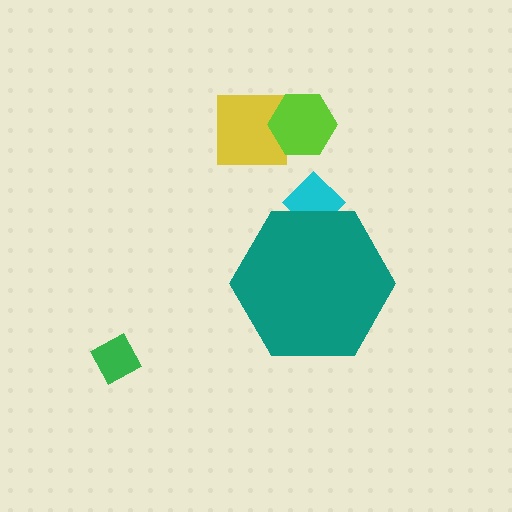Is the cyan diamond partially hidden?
Yes, the cyan diamond is partially hidden behind the teal hexagon.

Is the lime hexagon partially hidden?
No, the lime hexagon is fully visible.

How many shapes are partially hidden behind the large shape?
1 shape is partially hidden.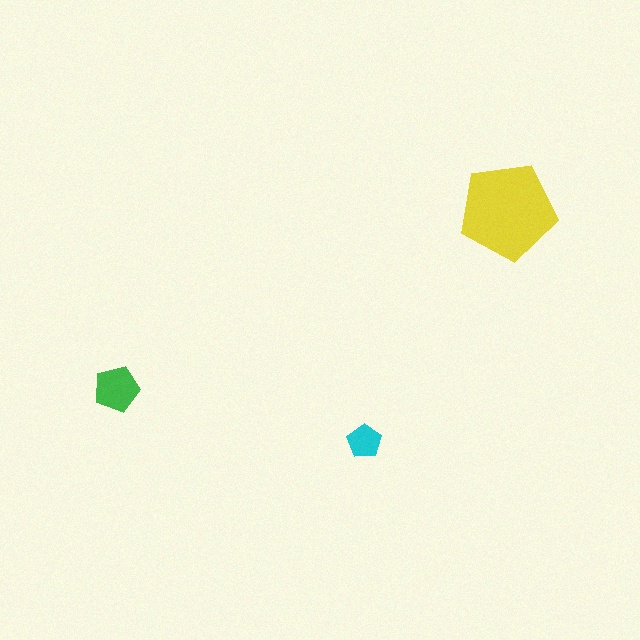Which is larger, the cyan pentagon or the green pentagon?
The green one.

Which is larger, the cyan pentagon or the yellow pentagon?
The yellow one.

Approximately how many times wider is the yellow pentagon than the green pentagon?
About 2 times wider.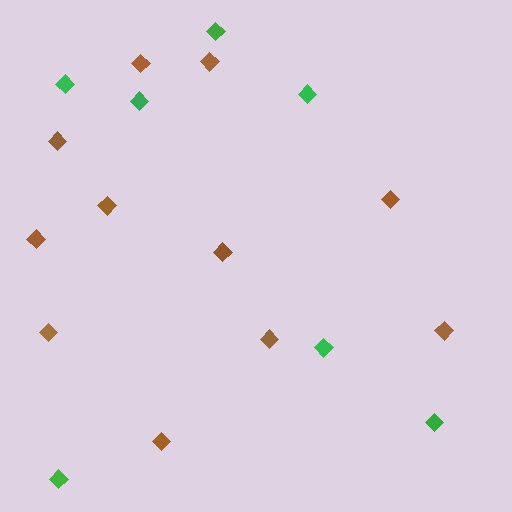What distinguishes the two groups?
There are 2 groups: one group of green diamonds (7) and one group of brown diamonds (11).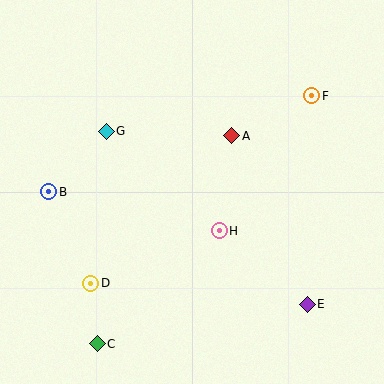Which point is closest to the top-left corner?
Point G is closest to the top-left corner.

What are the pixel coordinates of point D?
Point D is at (91, 283).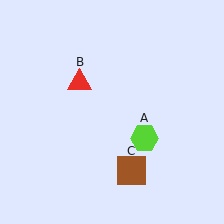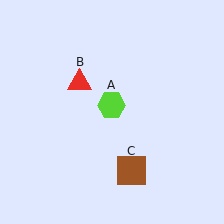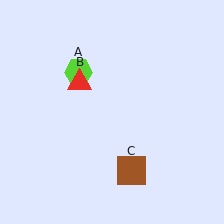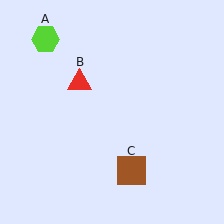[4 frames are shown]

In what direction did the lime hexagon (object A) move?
The lime hexagon (object A) moved up and to the left.